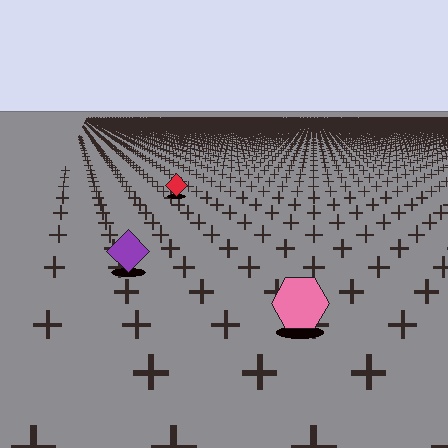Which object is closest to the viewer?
The pink hexagon is closest. The texture marks near it are larger and more spread out.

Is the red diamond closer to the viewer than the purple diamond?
No. The purple diamond is closer — you can tell from the texture gradient: the ground texture is coarser near it.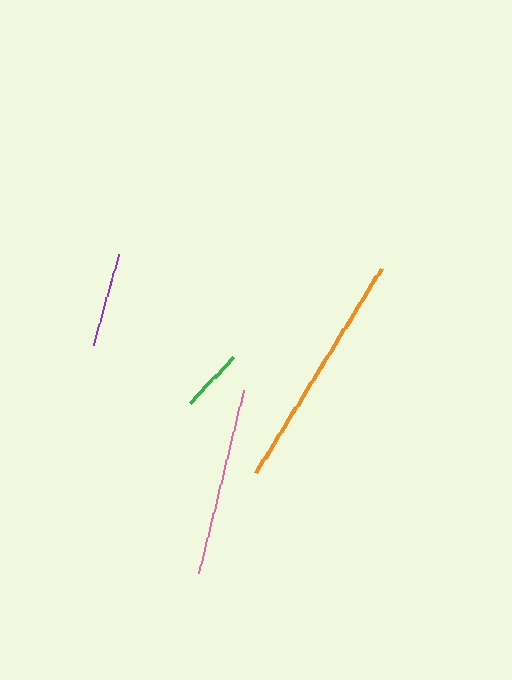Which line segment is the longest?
The orange line is the longest at approximately 240 pixels.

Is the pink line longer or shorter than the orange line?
The orange line is longer than the pink line.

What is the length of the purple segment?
The purple segment is approximately 94 pixels long.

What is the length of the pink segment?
The pink segment is approximately 188 pixels long.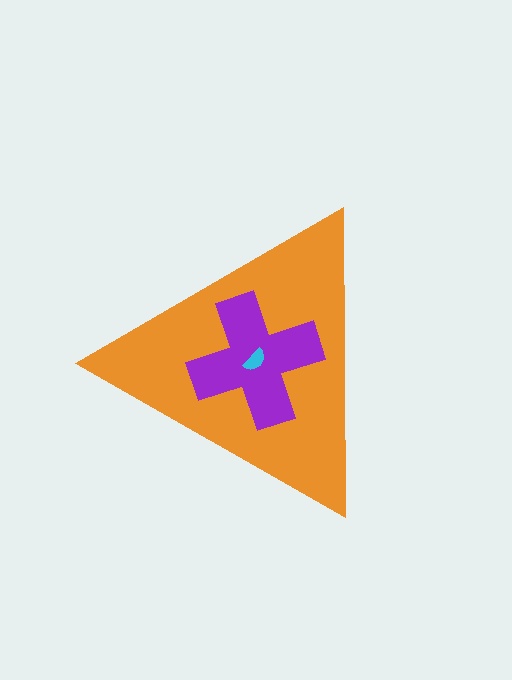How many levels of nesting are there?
3.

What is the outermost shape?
The orange triangle.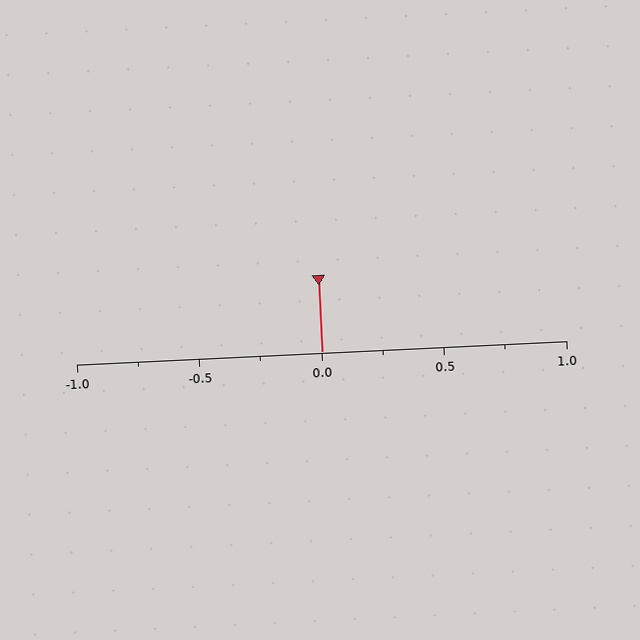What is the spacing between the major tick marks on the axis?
The major ticks are spaced 0.5 apart.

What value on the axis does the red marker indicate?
The marker indicates approximately 0.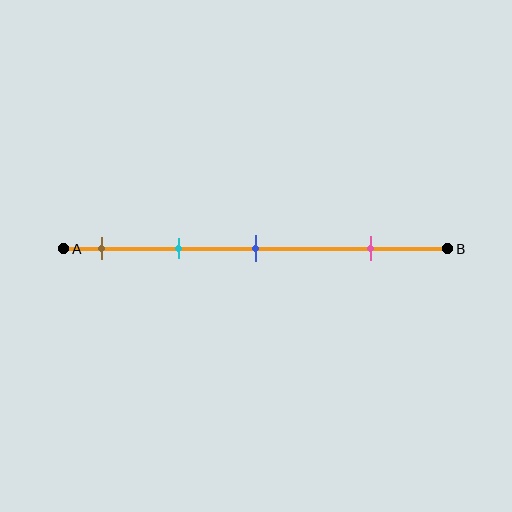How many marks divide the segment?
There are 4 marks dividing the segment.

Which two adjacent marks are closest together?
The brown and cyan marks are the closest adjacent pair.